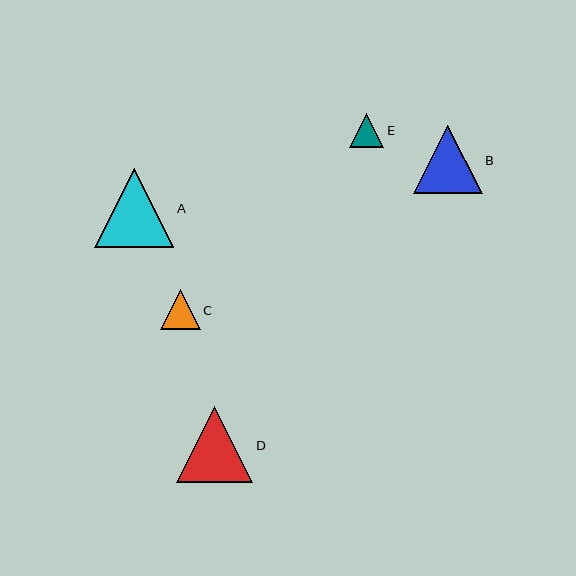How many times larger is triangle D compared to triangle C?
Triangle D is approximately 1.9 times the size of triangle C.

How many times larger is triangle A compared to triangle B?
Triangle A is approximately 1.1 times the size of triangle B.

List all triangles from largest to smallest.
From largest to smallest: A, D, B, C, E.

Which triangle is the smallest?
Triangle E is the smallest with a size of approximately 34 pixels.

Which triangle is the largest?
Triangle A is the largest with a size of approximately 79 pixels.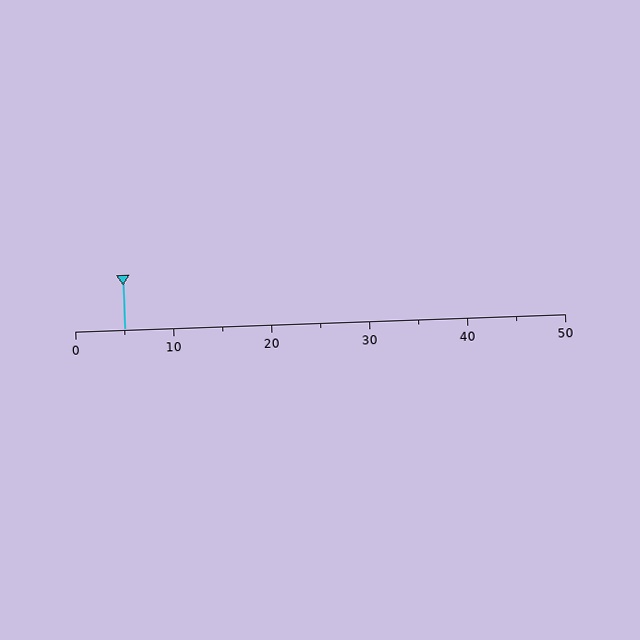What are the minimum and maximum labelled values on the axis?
The axis runs from 0 to 50.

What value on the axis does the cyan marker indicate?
The marker indicates approximately 5.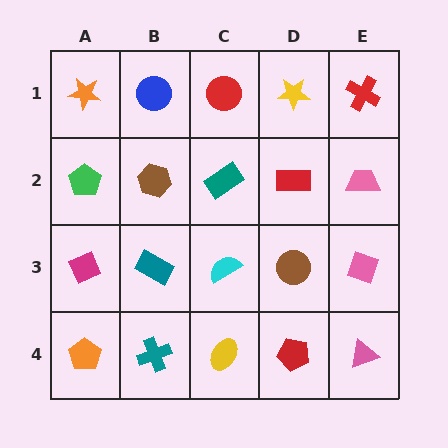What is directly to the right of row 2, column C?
A red rectangle.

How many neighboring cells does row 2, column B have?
4.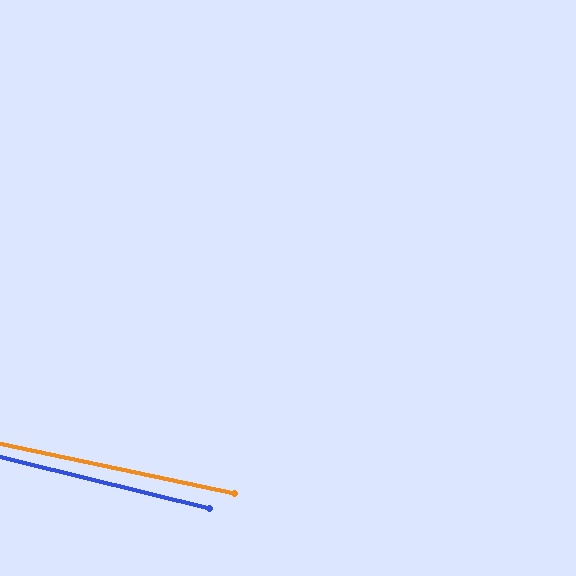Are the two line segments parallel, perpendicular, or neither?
Parallel — their directions differ by only 1.9°.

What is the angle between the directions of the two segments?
Approximately 2 degrees.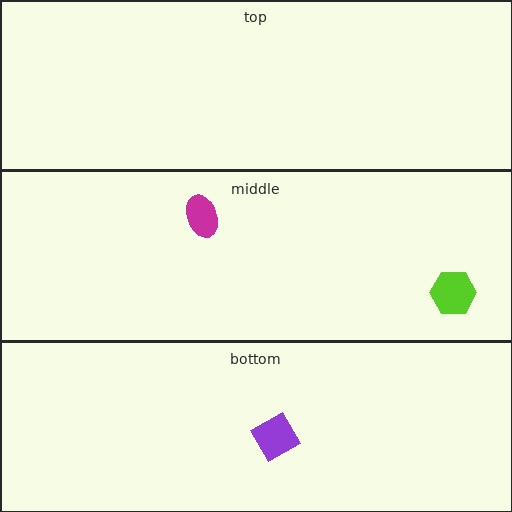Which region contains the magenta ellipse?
The middle region.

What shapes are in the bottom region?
The purple diamond.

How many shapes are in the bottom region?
1.